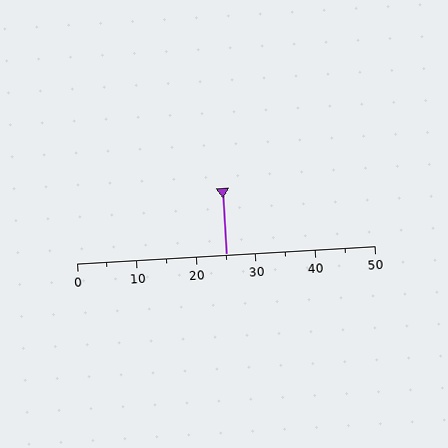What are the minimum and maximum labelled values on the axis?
The axis runs from 0 to 50.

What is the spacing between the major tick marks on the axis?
The major ticks are spaced 10 apart.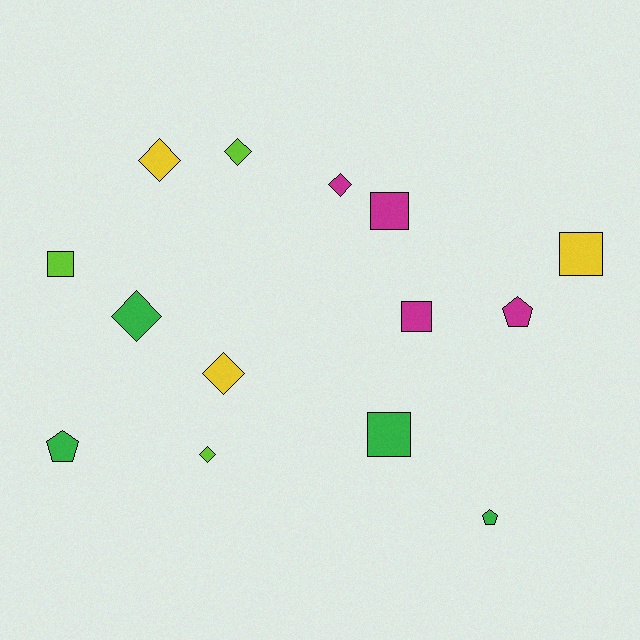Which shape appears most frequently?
Diamond, with 6 objects.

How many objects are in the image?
There are 14 objects.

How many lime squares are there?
There is 1 lime square.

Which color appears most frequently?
Magenta, with 4 objects.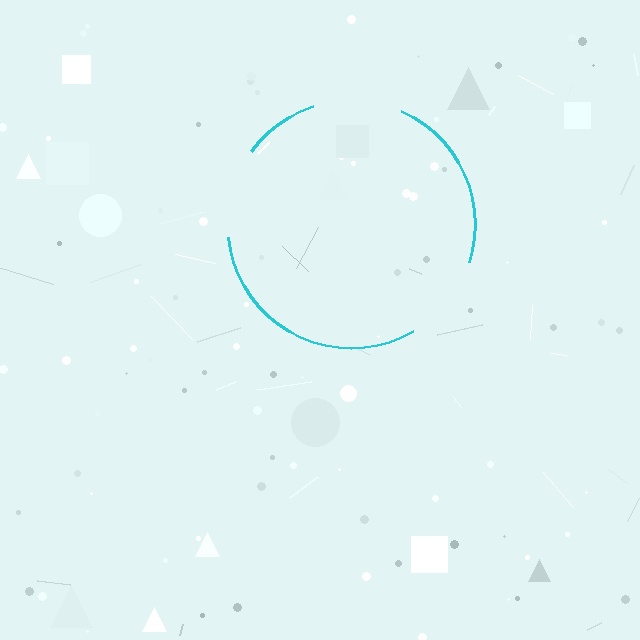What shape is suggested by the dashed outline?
The dashed outline suggests a circle.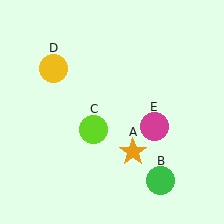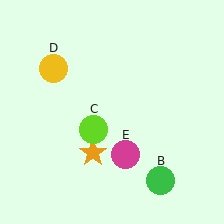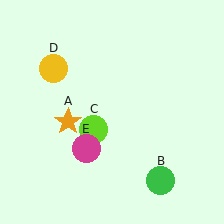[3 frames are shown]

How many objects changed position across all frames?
2 objects changed position: orange star (object A), magenta circle (object E).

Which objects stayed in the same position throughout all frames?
Green circle (object B) and lime circle (object C) and yellow circle (object D) remained stationary.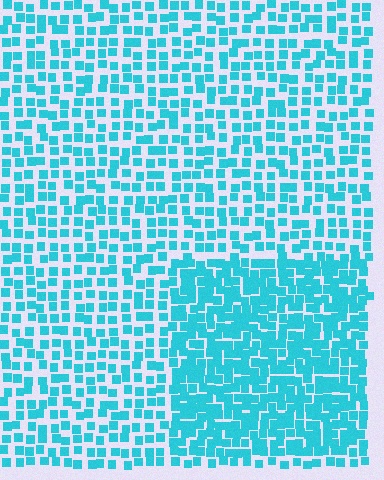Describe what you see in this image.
The image contains small cyan elements arranged at two different densities. A rectangle-shaped region is visible where the elements are more densely packed than the surrounding area.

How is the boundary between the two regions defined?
The boundary is defined by a change in element density (approximately 1.8x ratio). All elements are the same color, size, and shape.